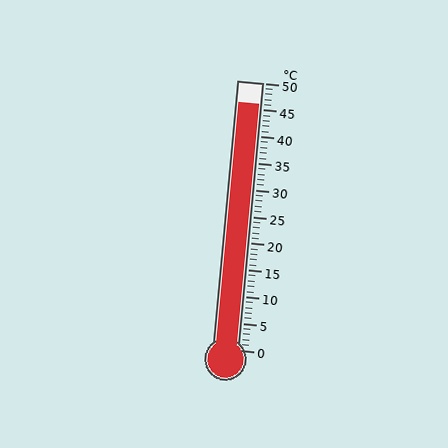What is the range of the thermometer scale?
The thermometer scale ranges from 0°C to 50°C.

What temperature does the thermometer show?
The thermometer shows approximately 46°C.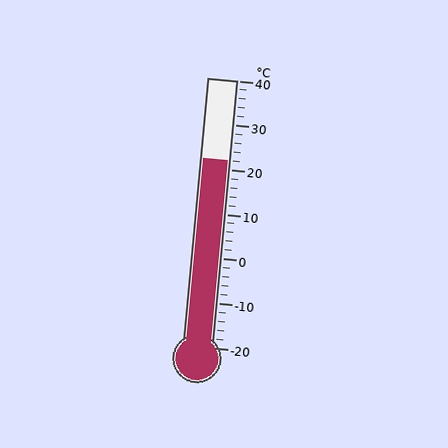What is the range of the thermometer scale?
The thermometer scale ranges from -20°C to 40°C.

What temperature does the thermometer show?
The thermometer shows approximately 22°C.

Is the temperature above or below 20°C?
The temperature is above 20°C.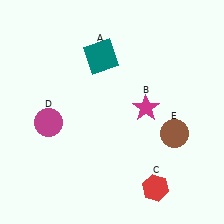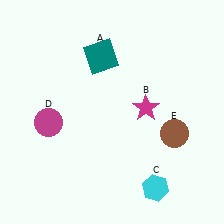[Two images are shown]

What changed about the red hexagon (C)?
In Image 1, C is red. In Image 2, it changed to cyan.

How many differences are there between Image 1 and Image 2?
There is 1 difference between the two images.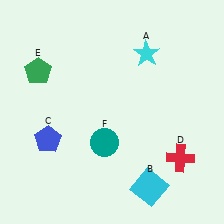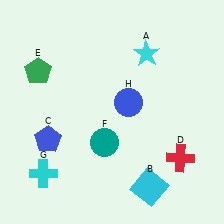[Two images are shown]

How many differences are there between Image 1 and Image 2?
There are 2 differences between the two images.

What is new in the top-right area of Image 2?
A blue circle (H) was added in the top-right area of Image 2.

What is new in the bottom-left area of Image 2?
A cyan cross (G) was added in the bottom-left area of Image 2.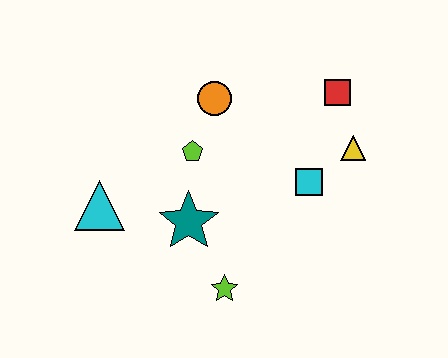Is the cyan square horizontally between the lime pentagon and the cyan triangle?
No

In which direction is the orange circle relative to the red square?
The orange circle is to the left of the red square.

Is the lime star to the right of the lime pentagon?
Yes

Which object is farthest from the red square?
The cyan triangle is farthest from the red square.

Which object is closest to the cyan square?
The yellow triangle is closest to the cyan square.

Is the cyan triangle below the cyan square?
Yes